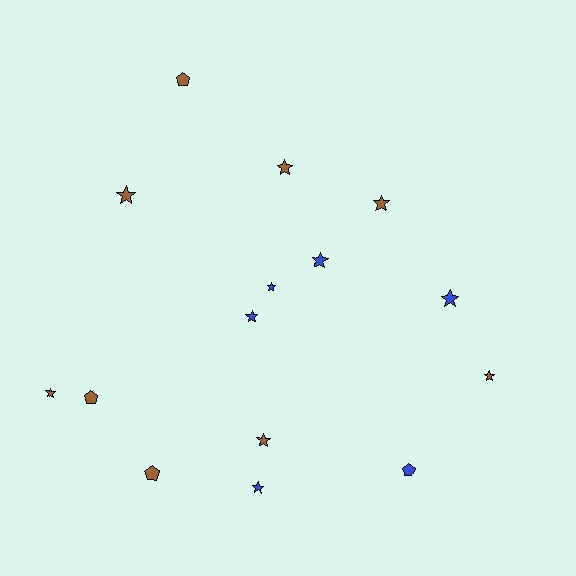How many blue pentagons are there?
There is 1 blue pentagon.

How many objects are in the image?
There are 15 objects.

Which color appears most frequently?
Brown, with 9 objects.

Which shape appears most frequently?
Star, with 11 objects.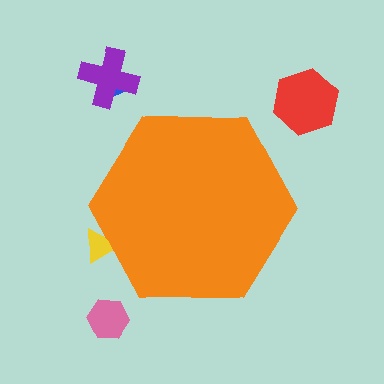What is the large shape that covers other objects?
An orange hexagon.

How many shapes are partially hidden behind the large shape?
1 shape is partially hidden.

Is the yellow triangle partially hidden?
Yes, the yellow triangle is partially hidden behind the orange hexagon.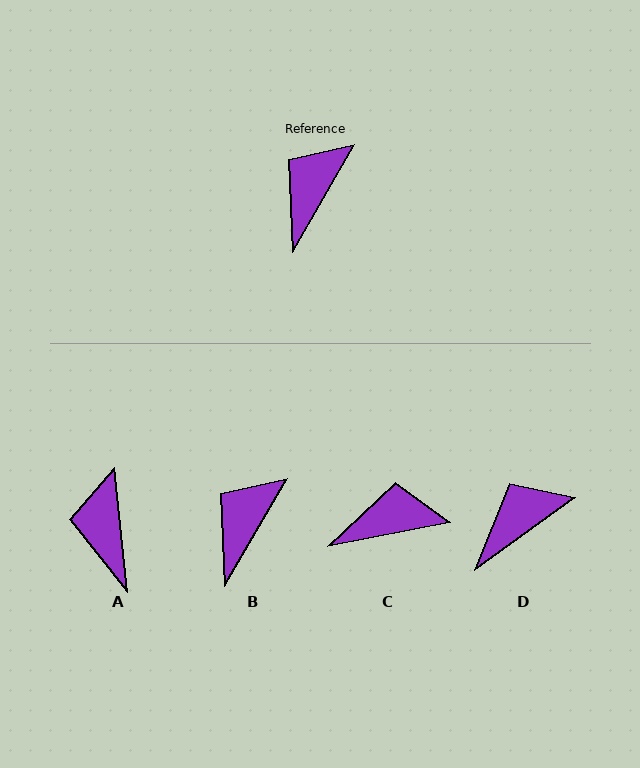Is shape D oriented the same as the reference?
No, it is off by about 24 degrees.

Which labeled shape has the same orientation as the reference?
B.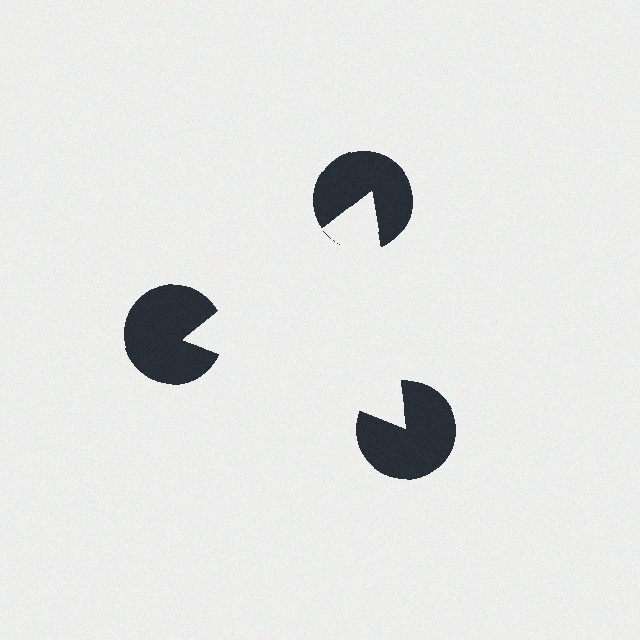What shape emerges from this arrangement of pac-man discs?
An illusory triangle — its edges are inferred from the aligned wedge cuts in the pac-man discs, not physically drawn.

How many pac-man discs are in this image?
There are 3 — one at each vertex of the illusory triangle.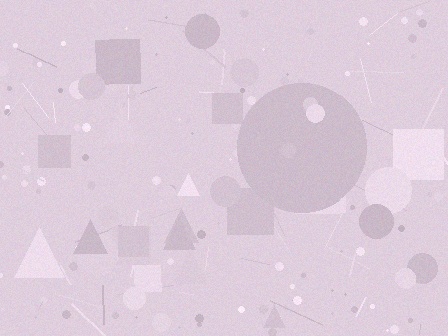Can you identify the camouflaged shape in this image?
The camouflaged shape is a circle.